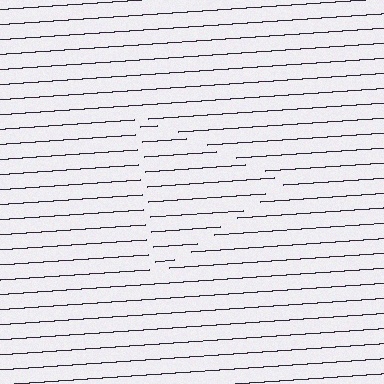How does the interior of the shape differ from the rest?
The interior of the shape contains the same grating, shifted by half a period — the contour is defined by the phase discontinuity where line-ends from the inner and outer gratings abut.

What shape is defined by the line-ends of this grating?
An illusory triangle. The interior of the shape contains the same grating, shifted by half a period — the contour is defined by the phase discontinuity where line-ends from the inner and outer gratings abut.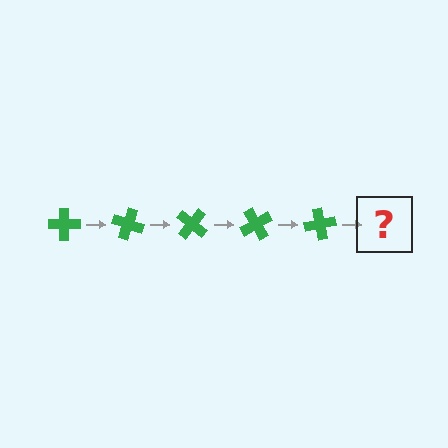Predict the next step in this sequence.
The next step is a green cross rotated 100 degrees.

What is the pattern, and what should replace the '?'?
The pattern is that the cross rotates 20 degrees each step. The '?' should be a green cross rotated 100 degrees.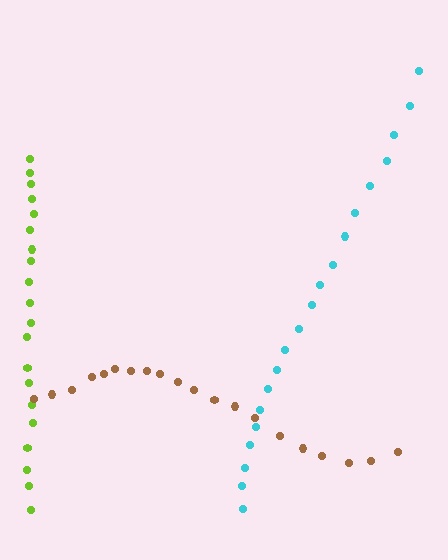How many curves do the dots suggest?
There are 3 distinct paths.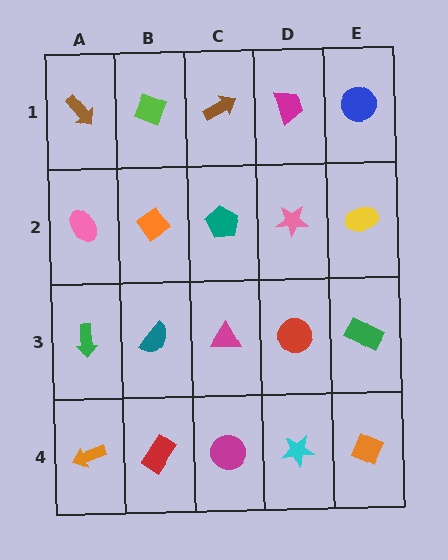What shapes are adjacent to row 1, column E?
A yellow ellipse (row 2, column E), a magenta trapezoid (row 1, column D).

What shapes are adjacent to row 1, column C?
A teal pentagon (row 2, column C), a lime diamond (row 1, column B), a magenta trapezoid (row 1, column D).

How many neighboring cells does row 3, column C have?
4.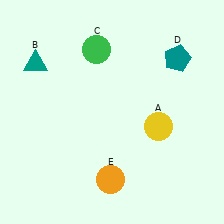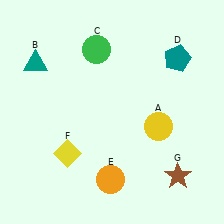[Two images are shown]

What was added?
A yellow diamond (F), a brown star (G) were added in Image 2.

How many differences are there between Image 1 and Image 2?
There are 2 differences between the two images.